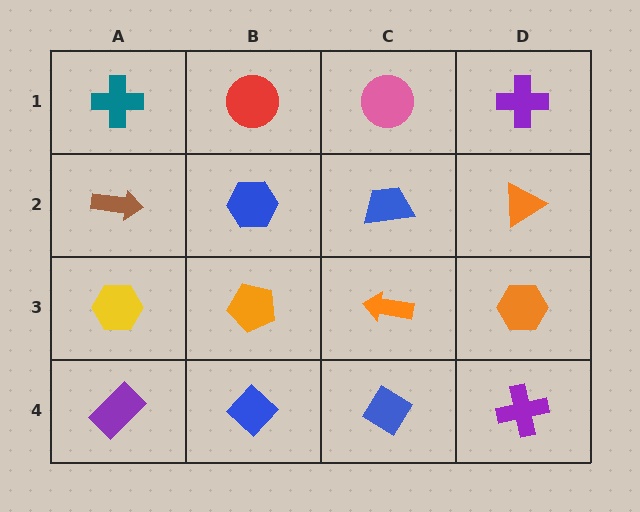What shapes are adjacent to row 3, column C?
A blue trapezoid (row 2, column C), a blue diamond (row 4, column C), an orange pentagon (row 3, column B), an orange hexagon (row 3, column D).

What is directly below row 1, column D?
An orange triangle.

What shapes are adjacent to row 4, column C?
An orange arrow (row 3, column C), a blue diamond (row 4, column B), a purple cross (row 4, column D).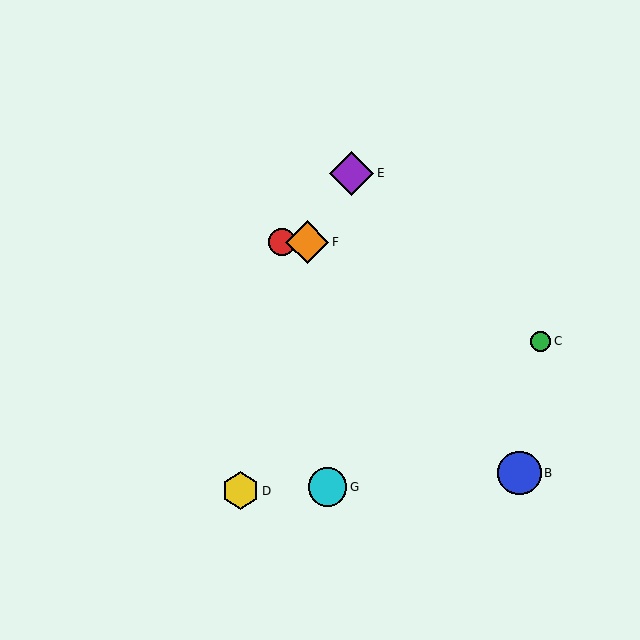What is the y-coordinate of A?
Object A is at y≈242.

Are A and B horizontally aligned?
No, A is at y≈242 and B is at y≈473.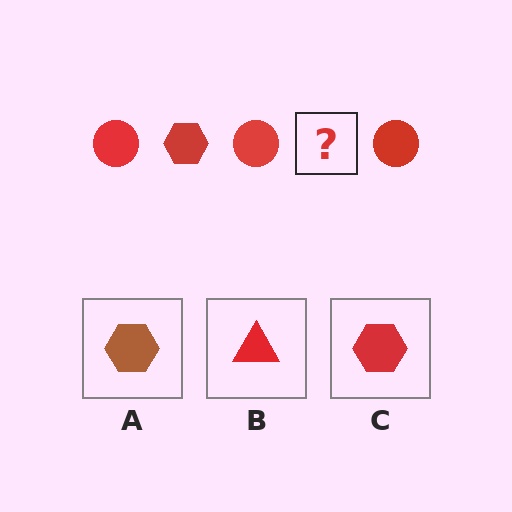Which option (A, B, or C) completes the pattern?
C.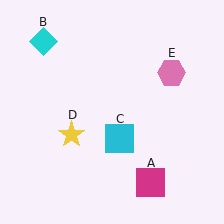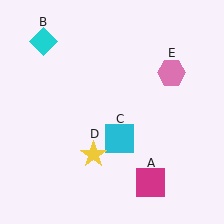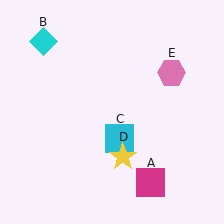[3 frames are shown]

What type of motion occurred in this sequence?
The yellow star (object D) rotated counterclockwise around the center of the scene.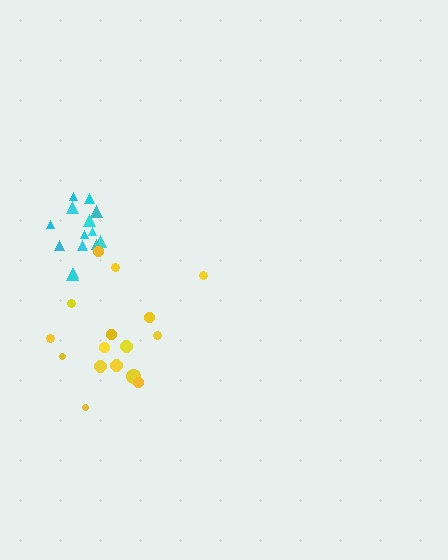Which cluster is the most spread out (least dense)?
Yellow.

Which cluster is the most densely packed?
Cyan.